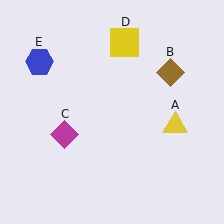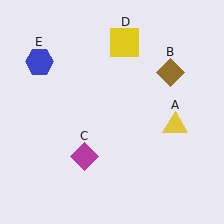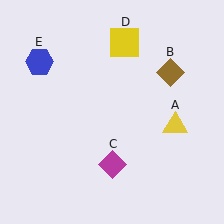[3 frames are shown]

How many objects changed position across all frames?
1 object changed position: magenta diamond (object C).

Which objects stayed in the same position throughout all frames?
Yellow triangle (object A) and brown diamond (object B) and yellow square (object D) and blue hexagon (object E) remained stationary.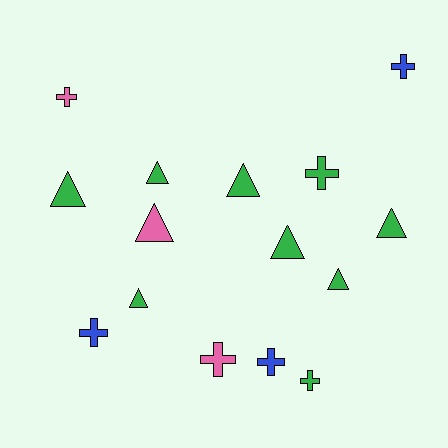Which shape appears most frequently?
Triangle, with 8 objects.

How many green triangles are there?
There are 7 green triangles.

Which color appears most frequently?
Green, with 9 objects.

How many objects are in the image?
There are 15 objects.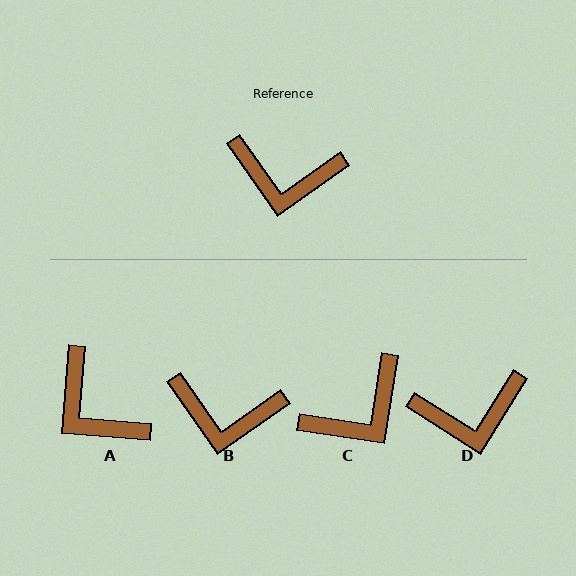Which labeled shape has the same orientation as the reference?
B.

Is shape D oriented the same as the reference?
No, it is off by about 23 degrees.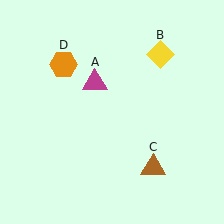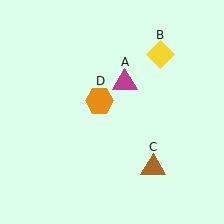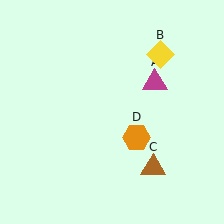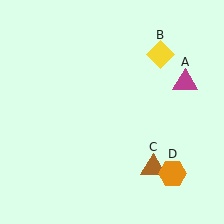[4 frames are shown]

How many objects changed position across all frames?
2 objects changed position: magenta triangle (object A), orange hexagon (object D).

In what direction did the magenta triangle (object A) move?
The magenta triangle (object A) moved right.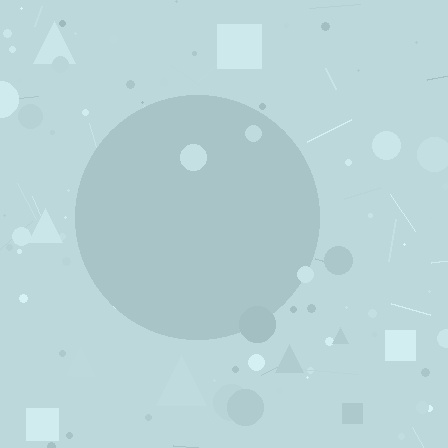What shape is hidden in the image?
A circle is hidden in the image.